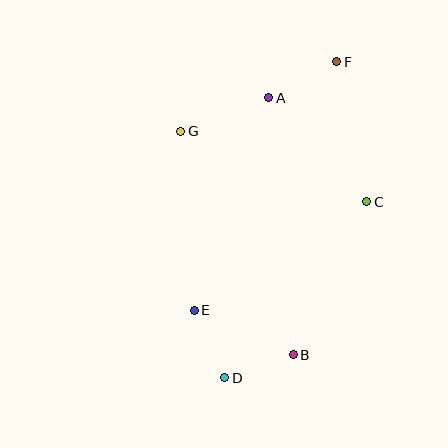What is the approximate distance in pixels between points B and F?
The distance between B and F is approximately 296 pixels.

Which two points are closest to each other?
Points B and D are closest to each other.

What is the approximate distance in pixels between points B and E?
The distance between B and E is approximately 109 pixels.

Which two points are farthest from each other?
Points D and F are farthest from each other.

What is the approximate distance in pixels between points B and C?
The distance between B and C is approximately 170 pixels.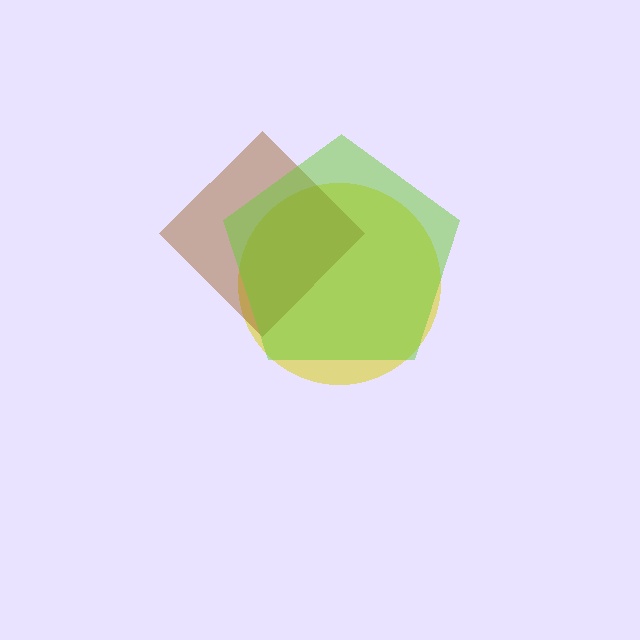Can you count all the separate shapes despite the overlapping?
Yes, there are 3 separate shapes.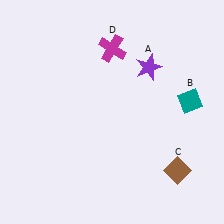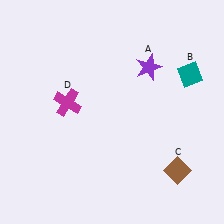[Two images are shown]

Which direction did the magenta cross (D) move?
The magenta cross (D) moved down.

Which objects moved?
The objects that moved are: the teal diamond (B), the magenta cross (D).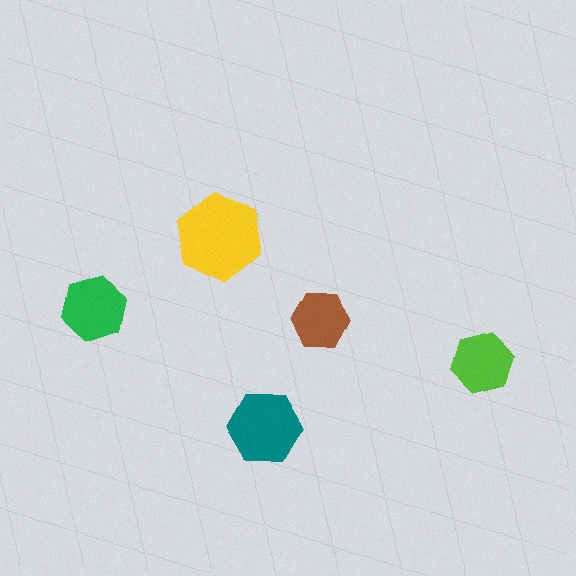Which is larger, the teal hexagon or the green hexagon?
The teal one.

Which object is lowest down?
The teal hexagon is bottommost.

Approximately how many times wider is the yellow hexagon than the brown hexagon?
About 1.5 times wider.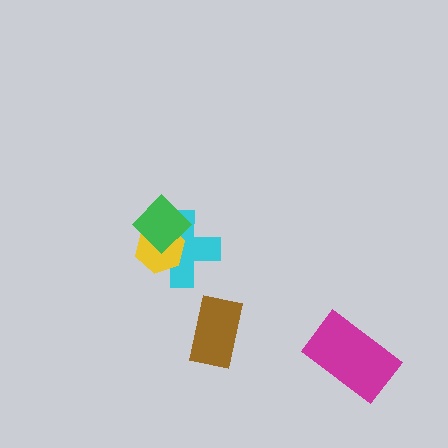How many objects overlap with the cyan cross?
2 objects overlap with the cyan cross.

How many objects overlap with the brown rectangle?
0 objects overlap with the brown rectangle.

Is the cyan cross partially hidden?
Yes, it is partially covered by another shape.